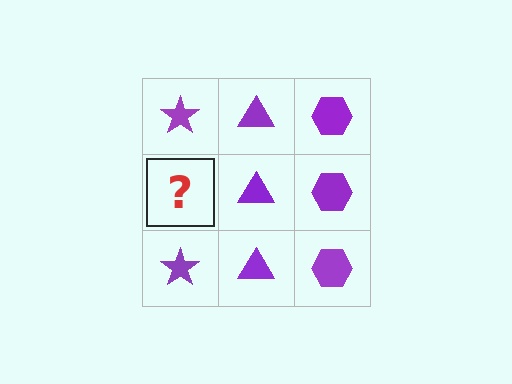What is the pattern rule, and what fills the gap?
The rule is that each column has a consistent shape. The gap should be filled with a purple star.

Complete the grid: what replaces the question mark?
The question mark should be replaced with a purple star.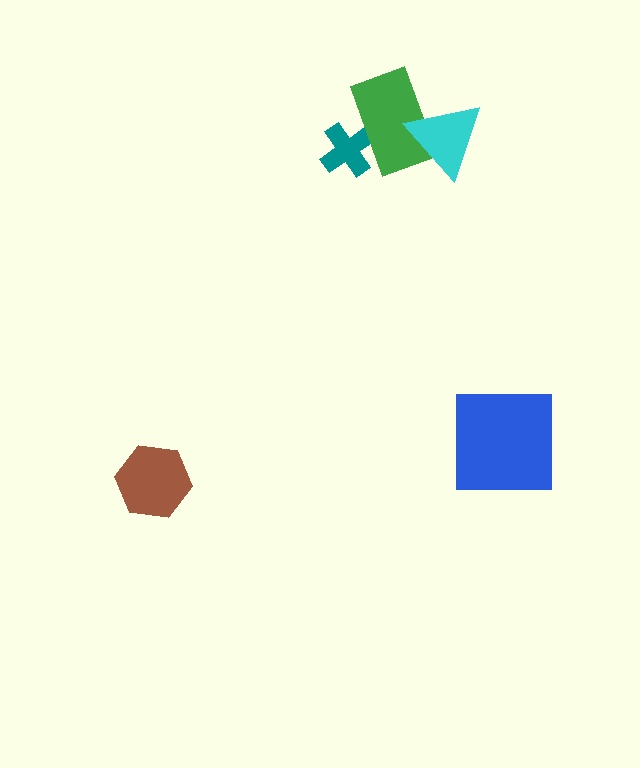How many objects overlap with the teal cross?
1 object overlaps with the teal cross.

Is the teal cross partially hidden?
Yes, it is partially covered by another shape.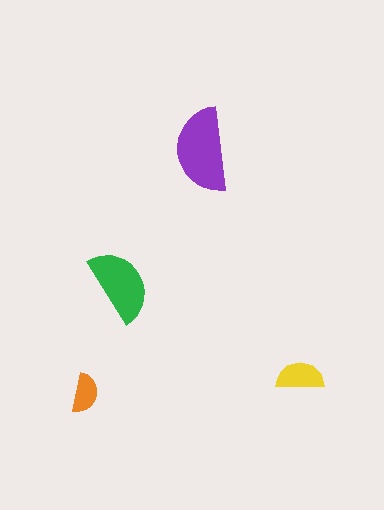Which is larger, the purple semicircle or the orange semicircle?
The purple one.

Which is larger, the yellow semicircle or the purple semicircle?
The purple one.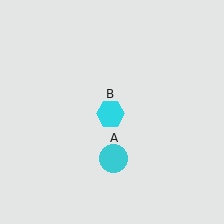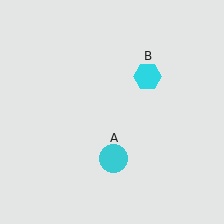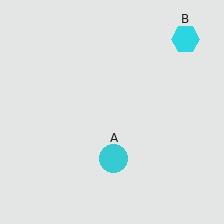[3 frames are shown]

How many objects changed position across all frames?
1 object changed position: cyan hexagon (object B).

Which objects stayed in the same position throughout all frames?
Cyan circle (object A) remained stationary.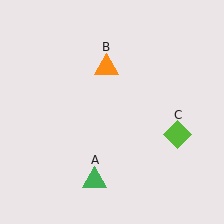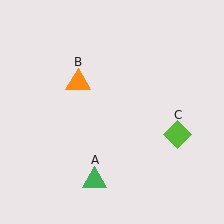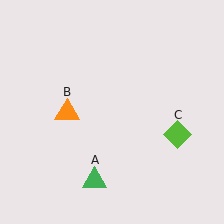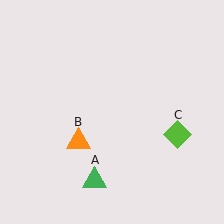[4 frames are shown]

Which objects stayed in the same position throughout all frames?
Green triangle (object A) and lime diamond (object C) remained stationary.